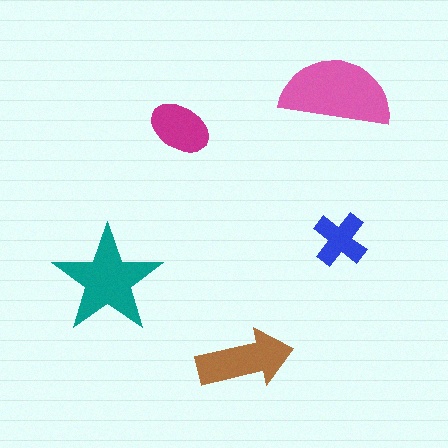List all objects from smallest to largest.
The blue cross, the magenta ellipse, the brown arrow, the teal star, the pink semicircle.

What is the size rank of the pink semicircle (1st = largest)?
1st.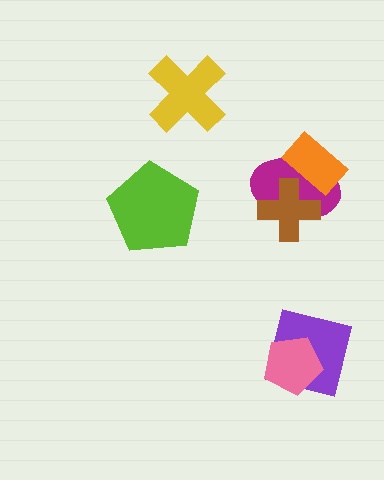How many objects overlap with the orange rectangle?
2 objects overlap with the orange rectangle.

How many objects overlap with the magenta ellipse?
2 objects overlap with the magenta ellipse.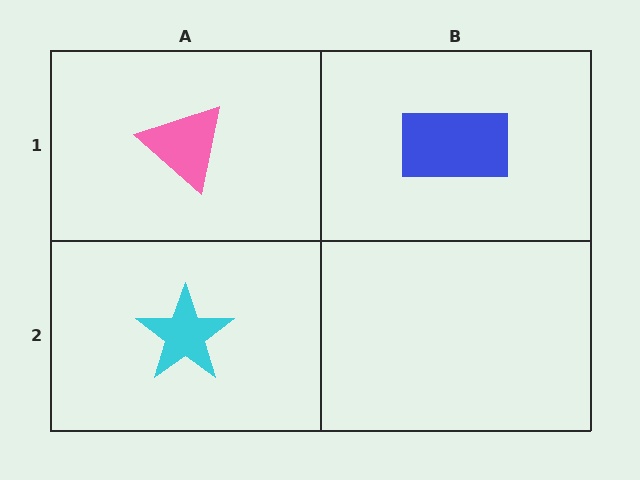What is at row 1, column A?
A pink triangle.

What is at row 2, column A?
A cyan star.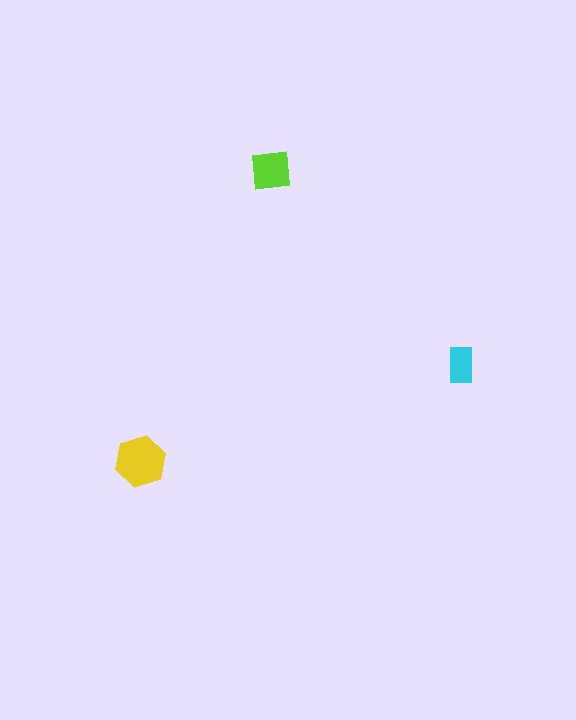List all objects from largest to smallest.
The yellow hexagon, the lime square, the cyan rectangle.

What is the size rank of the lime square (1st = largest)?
2nd.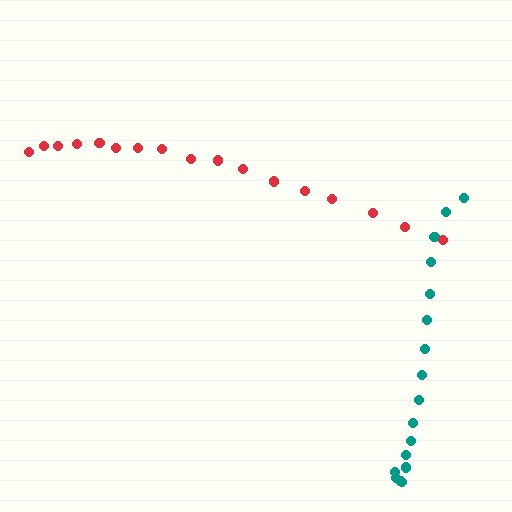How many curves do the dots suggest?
There are 2 distinct paths.